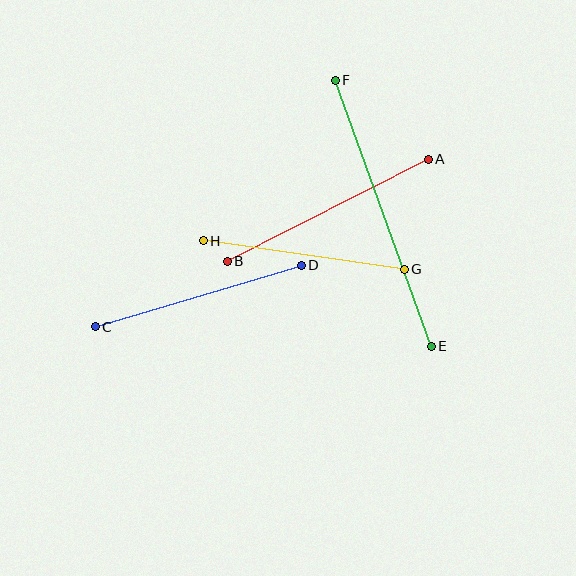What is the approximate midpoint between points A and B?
The midpoint is at approximately (328, 210) pixels.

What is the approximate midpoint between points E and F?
The midpoint is at approximately (383, 213) pixels.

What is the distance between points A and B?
The distance is approximately 225 pixels.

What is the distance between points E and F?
The distance is approximately 283 pixels.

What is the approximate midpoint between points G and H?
The midpoint is at approximately (304, 255) pixels.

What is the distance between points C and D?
The distance is approximately 215 pixels.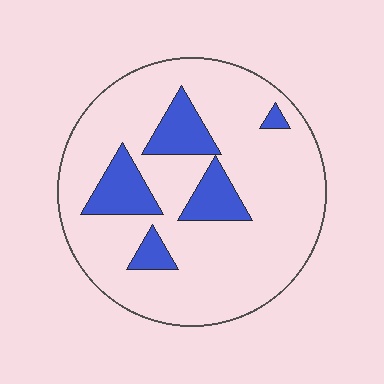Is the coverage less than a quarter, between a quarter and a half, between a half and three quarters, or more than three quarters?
Less than a quarter.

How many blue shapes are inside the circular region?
5.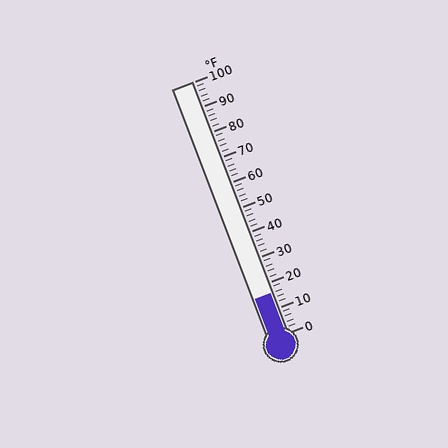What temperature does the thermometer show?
The thermometer shows approximately 16°F.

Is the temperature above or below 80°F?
The temperature is below 80°F.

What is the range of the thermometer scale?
The thermometer scale ranges from 0°F to 100°F.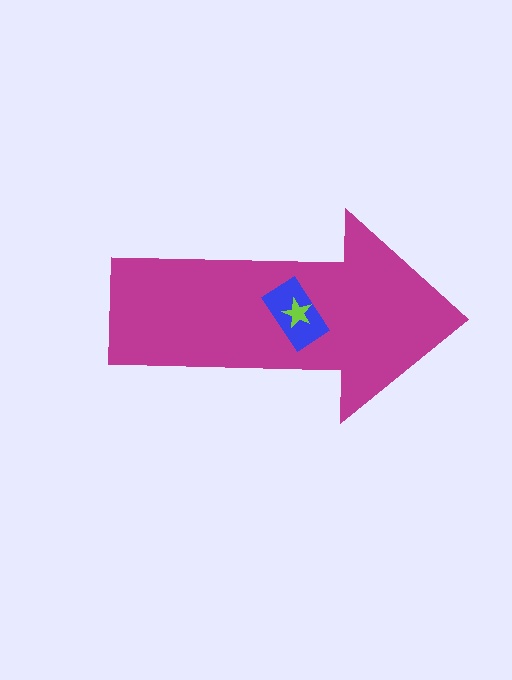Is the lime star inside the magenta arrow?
Yes.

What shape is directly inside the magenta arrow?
The blue rectangle.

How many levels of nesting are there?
3.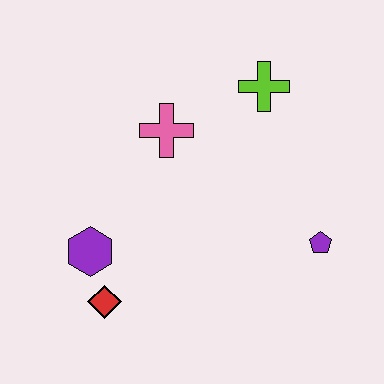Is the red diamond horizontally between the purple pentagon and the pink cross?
No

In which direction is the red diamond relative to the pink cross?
The red diamond is below the pink cross.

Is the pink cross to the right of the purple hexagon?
Yes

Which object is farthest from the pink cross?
The purple pentagon is farthest from the pink cross.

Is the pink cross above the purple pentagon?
Yes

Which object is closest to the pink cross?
The lime cross is closest to the pink cross.